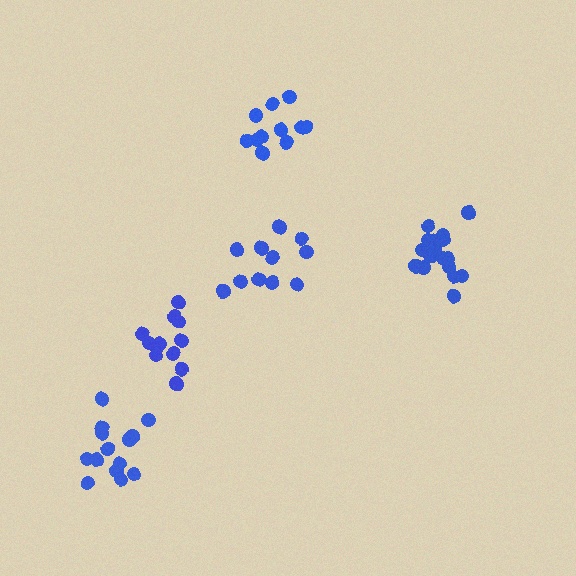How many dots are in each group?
Group 1: 11 dots, Group 2: 11 dots, Group 3: 17 dots, Group 4: 14 dots, Group 5: 12 dots (65 total).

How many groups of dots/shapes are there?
There are 5 groups.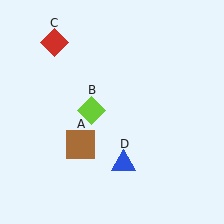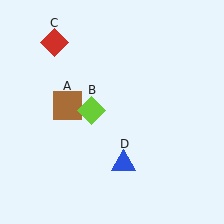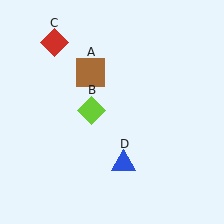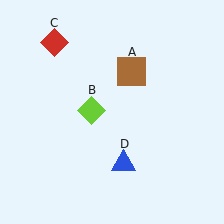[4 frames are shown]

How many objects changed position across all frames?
1 object changed position: brown square (object A).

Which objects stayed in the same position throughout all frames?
Lime diamond (object B) and red diamond (object C) and blue triangle (object D) remained stationary.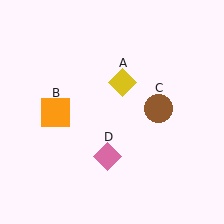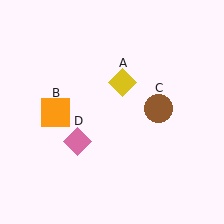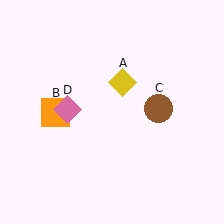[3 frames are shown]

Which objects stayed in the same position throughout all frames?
Yellow diamond (object A) and orange square (object B) and brown circle (object C) remained stationary.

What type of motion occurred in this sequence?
The pink diamond (object D) rotated clockwise around the center of the scene.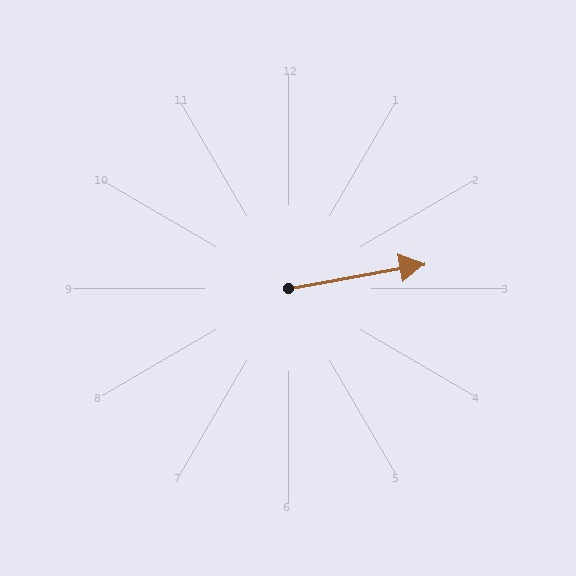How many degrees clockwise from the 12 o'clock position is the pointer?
Approximately 80 degrees.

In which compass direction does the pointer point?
East.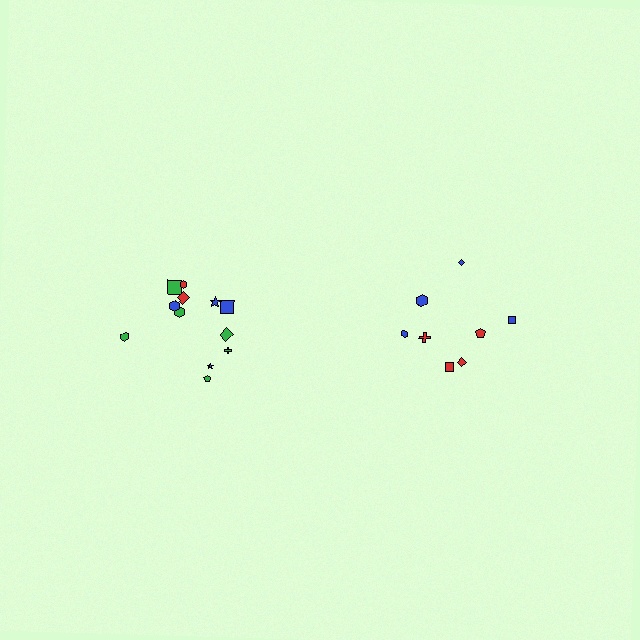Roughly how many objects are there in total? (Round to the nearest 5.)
Roughly 20 objects in total.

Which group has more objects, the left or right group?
The left group.